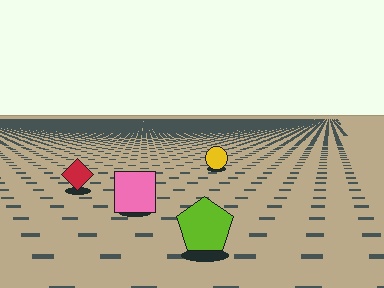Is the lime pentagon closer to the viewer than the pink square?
Yes. The lime pentagon is closer — you can tell from the texture gradient: the ground texture is coarser near it.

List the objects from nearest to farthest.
From nearest to farthest: the lime pentagon, the pink square, the red diamond, the yellow circle.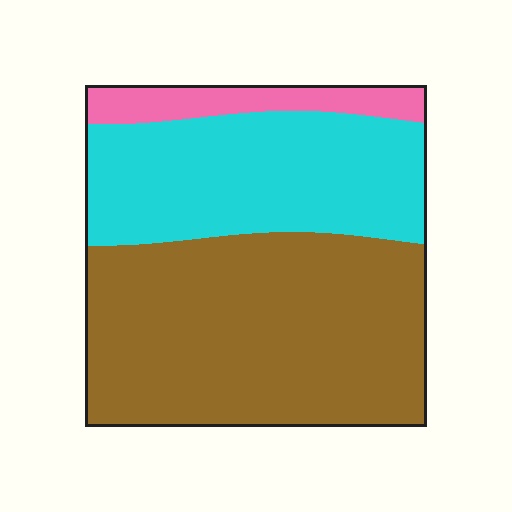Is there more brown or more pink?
Brown.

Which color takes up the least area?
Pink, at roughly 10%.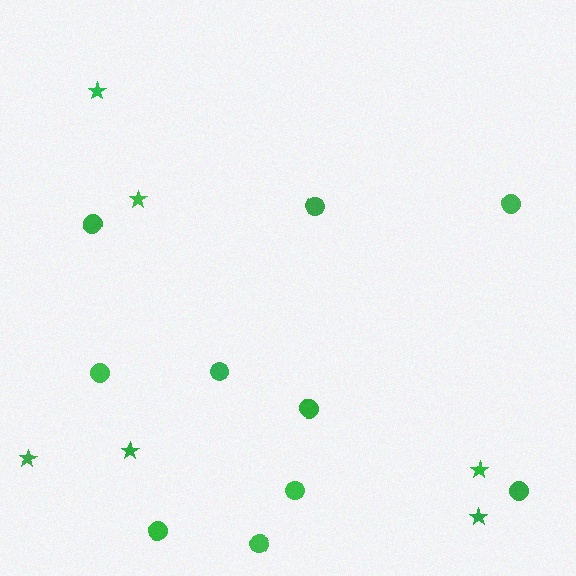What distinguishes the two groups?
There are 2 groups: one group of stars (6) and one group of circles (10).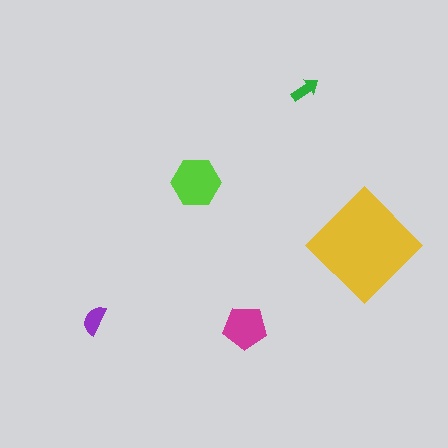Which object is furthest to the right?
The yellow diamond is rightmost.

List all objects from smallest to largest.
The green arrow, the purple semicircle, the magenta pentagon, the lime hexagon, the yellow diamond.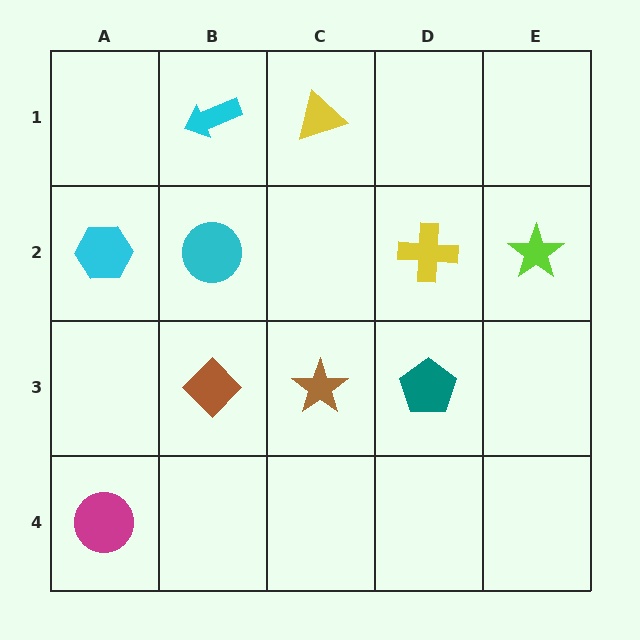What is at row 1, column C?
A yellow triangle.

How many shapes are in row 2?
4 shapes.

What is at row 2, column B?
A cyan circle.